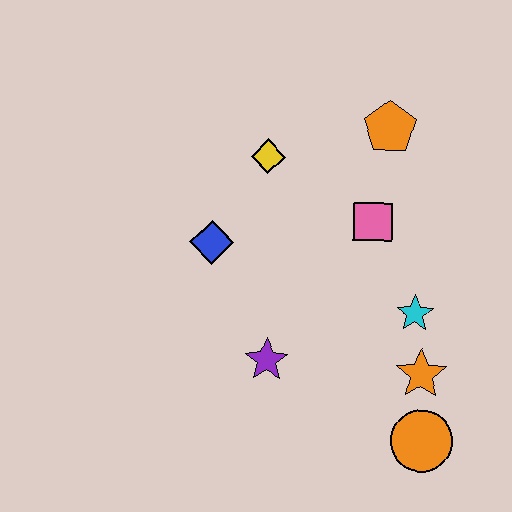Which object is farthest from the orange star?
The yellow diamond is farthest from the orange star.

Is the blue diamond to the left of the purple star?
Yes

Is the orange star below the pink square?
Yes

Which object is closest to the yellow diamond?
The blue diamond is closest to the yellow diamond.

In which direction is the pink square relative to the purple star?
The pink square is above the purple star.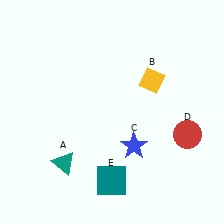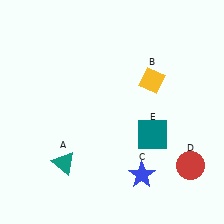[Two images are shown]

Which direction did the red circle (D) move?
The red circle (D) moved down.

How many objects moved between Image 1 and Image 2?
3 objects moved between the two images.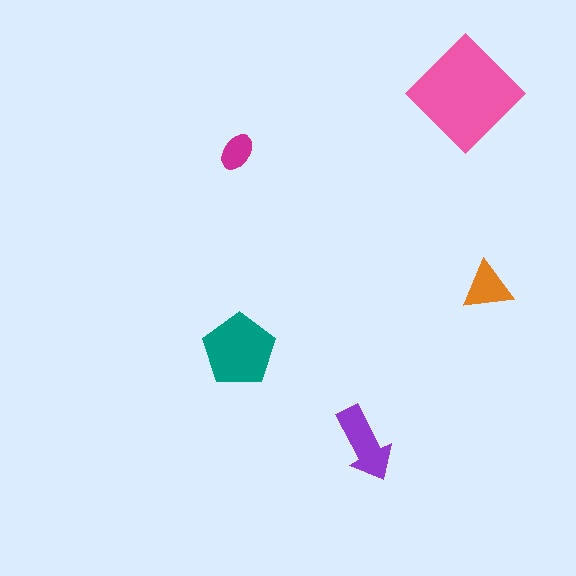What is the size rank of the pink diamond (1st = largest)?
1st.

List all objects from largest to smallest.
The pink diamond, the teal pentagon, the purple arrow, the orange triangle, the magenta ellipse.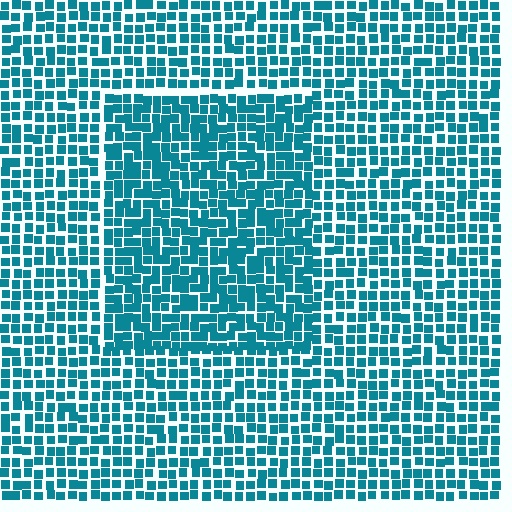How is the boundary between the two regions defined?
The boundary is defined by a change in element density (approximately 1.4x ratio). All elements are the same color, size, and shape.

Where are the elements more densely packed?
The elements are more densely packed inside the rectangle boundary.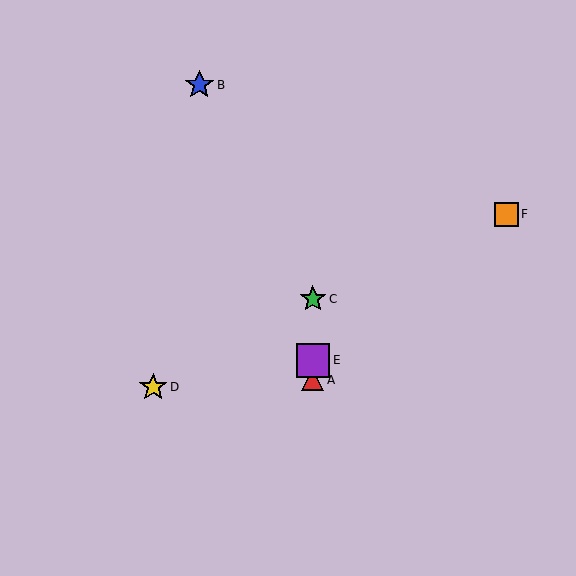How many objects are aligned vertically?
3 objects (A, C, E) are aligned vertically.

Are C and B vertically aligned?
No, C is at x≈313 and B is at x≈199.